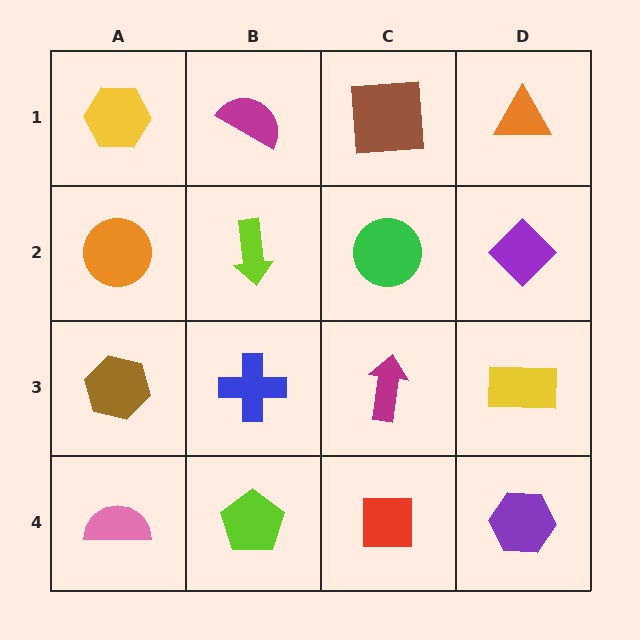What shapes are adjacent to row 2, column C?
A brown square (row 1, column C), a magenta arrow (row 3, column C), a lime arrow (row 2, column B), a purple diamond (row 2, column D).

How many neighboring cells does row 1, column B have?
3.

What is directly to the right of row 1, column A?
A magenta semicircle.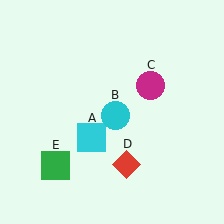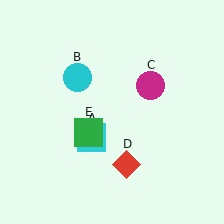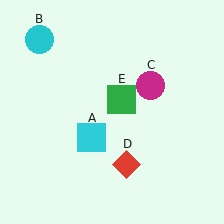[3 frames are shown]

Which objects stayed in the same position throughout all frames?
Cyan square (object A) and magenta circle (object C) and red diamond (object D) remained stationary.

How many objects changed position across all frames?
2 objects changed position: cyan circle (object B), green square (object E).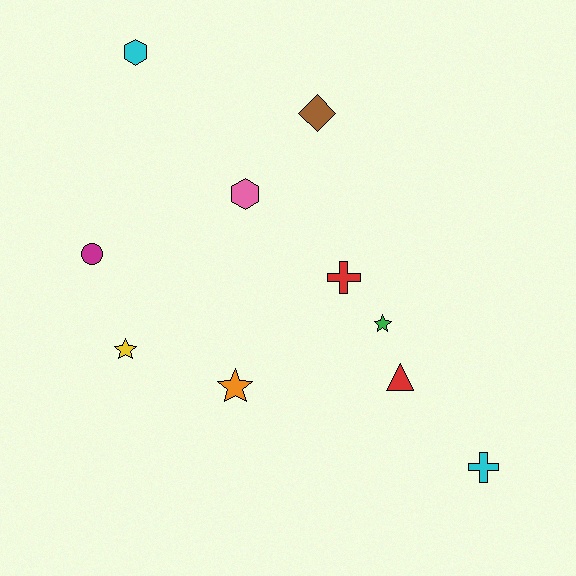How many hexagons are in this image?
There are 2 hexagons.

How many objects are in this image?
There are 10 objects.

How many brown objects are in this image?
There is 1 brown object.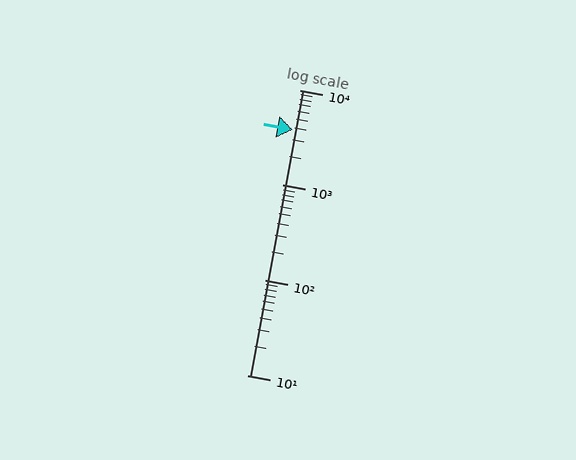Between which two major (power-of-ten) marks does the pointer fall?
The pointer is between 1000 and 10000.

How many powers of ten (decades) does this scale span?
The scale spans 3 decades, from 10 to 10000.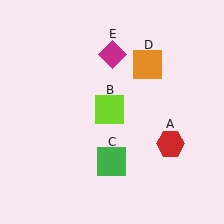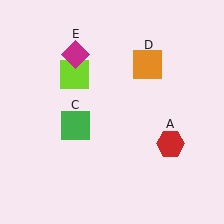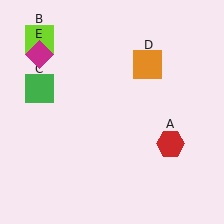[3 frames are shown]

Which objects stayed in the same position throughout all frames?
Red hexagon (object A) and orange square (object D) remained stationary.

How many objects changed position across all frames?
3 objects changed position: lime square (object B), green square (object C), magenta diamond (object E).